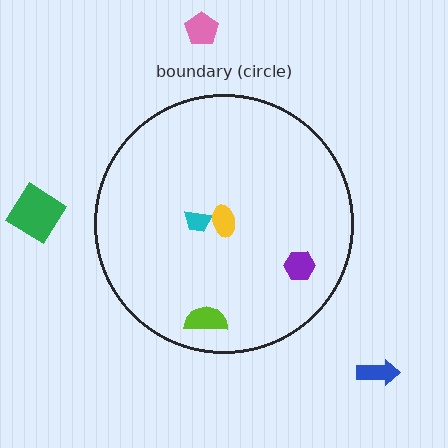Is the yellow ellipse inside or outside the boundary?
Inside.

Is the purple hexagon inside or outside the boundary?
Inside.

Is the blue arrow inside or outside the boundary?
Outside.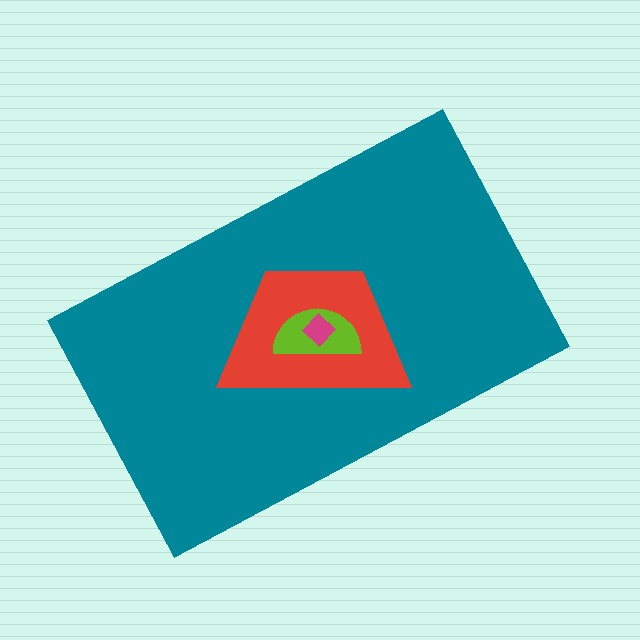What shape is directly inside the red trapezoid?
The lime semicircle.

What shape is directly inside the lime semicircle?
The magenta diamond.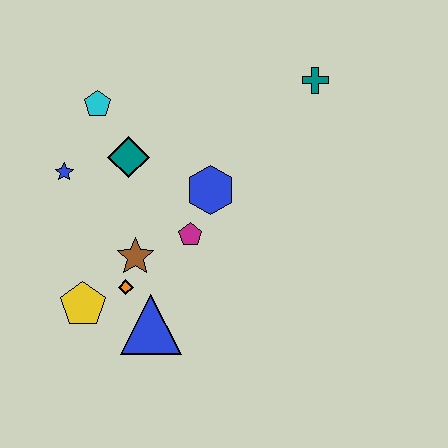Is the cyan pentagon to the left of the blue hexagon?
Yes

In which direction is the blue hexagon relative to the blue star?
The blue hexagon is to the right of the blue star.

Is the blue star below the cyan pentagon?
Yes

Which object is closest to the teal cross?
The blue hexagon is closest to the teal cross.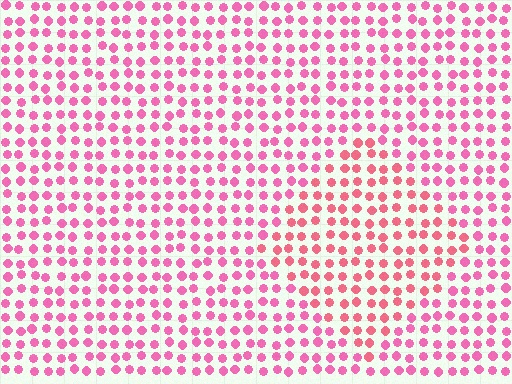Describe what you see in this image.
The image is filled with small pink elements in a uniform arrangement. A diamond-shaped region is visible where the elements are tinted to a slightly different hue, forming a subtle color boundary.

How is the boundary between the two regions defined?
The boundary is defined purely by a slight shift in hue (about 21 degrees). Spacing, size, and orientation are identical on both sides.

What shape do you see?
I see a diamond.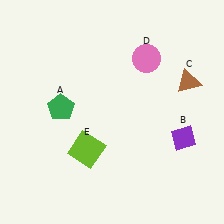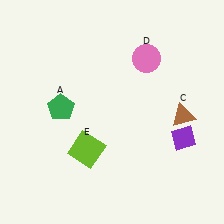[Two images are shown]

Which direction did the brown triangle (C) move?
The brown triangle (C) moved down.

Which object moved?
The brown triangle (C) moved down.